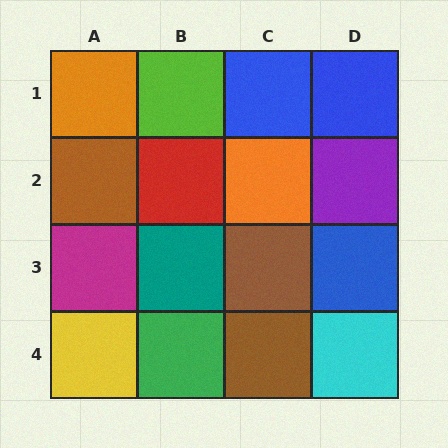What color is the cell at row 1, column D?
Blue.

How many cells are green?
1 cell is green.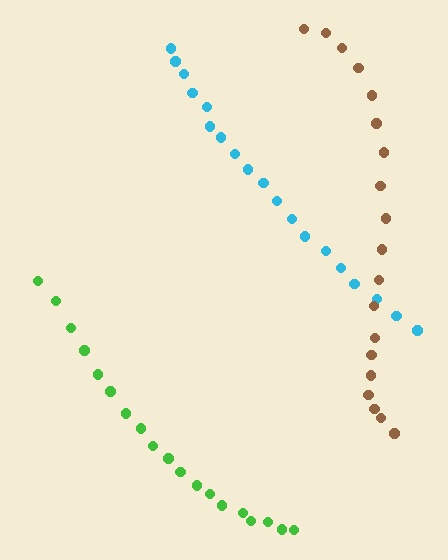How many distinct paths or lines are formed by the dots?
There are 3 distinct paths.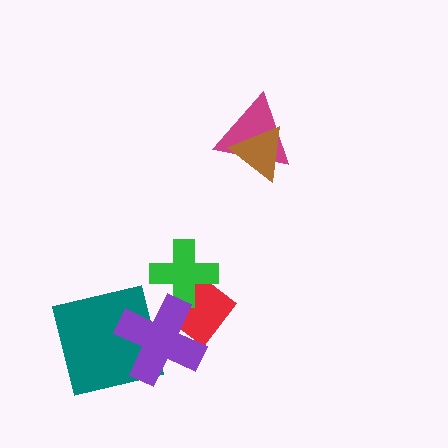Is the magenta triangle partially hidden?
Yes, it is partially covered by another shape.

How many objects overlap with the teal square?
1 object overlaps with the teal square.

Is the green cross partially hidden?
Yes, it is partially covered by another shape.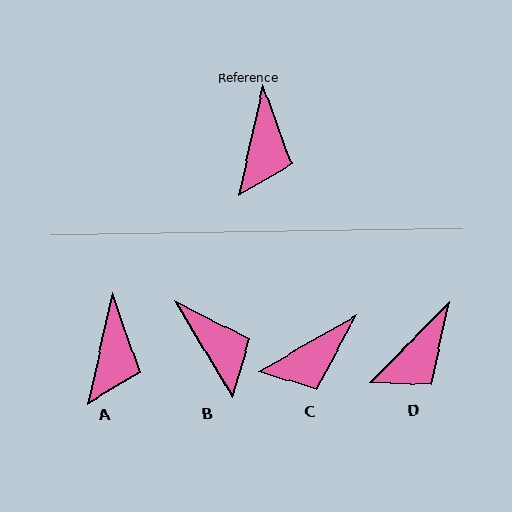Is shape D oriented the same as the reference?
No, it is off by about 32 degrees.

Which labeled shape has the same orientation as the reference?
A.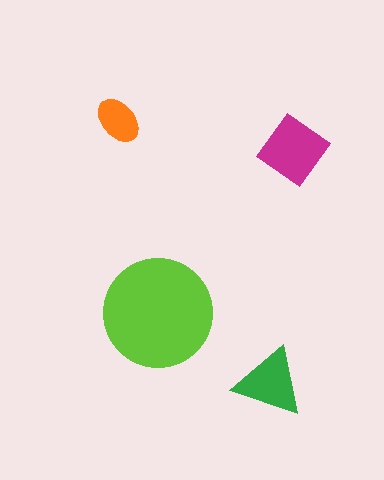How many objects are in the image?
There are 4 objects in the image.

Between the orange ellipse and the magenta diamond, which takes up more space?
The magenta diamond.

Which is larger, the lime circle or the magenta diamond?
The lime circle.